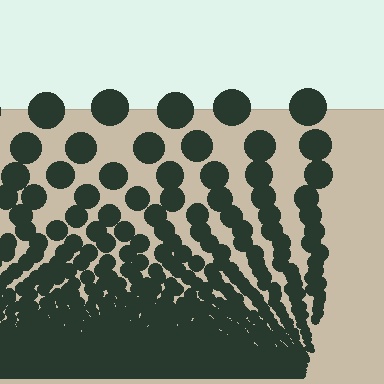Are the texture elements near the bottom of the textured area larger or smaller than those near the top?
Smaller. The gradient is inverted — elements near the bottom are smaller and denser.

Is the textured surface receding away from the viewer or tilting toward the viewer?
The surface appears to tilt toward the viewer. Texture elements get larger and sparser toward the top.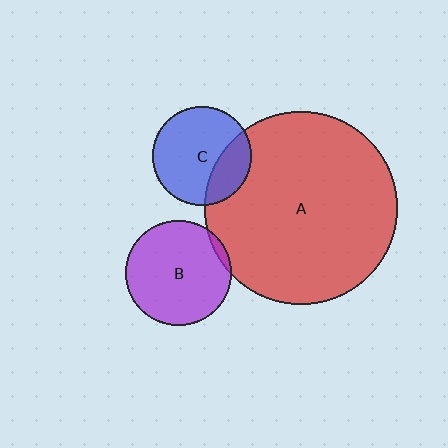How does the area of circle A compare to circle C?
Approximately 3.8 times.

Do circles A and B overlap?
Yes.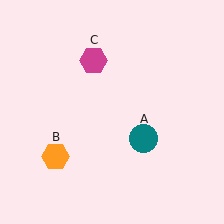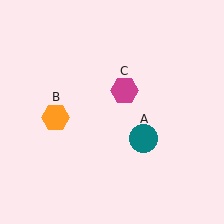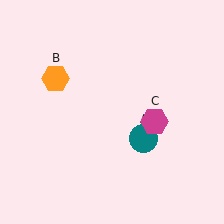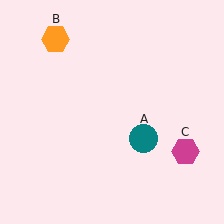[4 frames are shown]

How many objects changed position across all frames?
2 objects changed position: orange hexagon (object B), magenta hexagon (object C).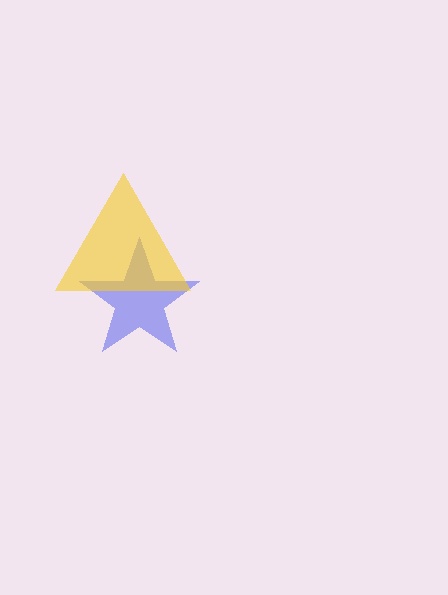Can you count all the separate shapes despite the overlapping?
Yes, there are 2 separate shapes.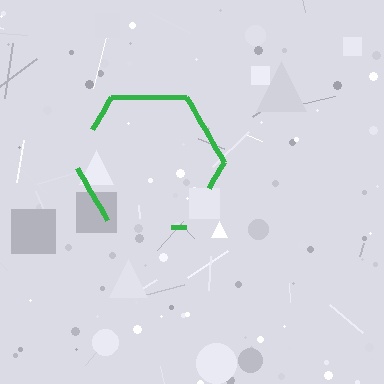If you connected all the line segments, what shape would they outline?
They would outline a hexagon.